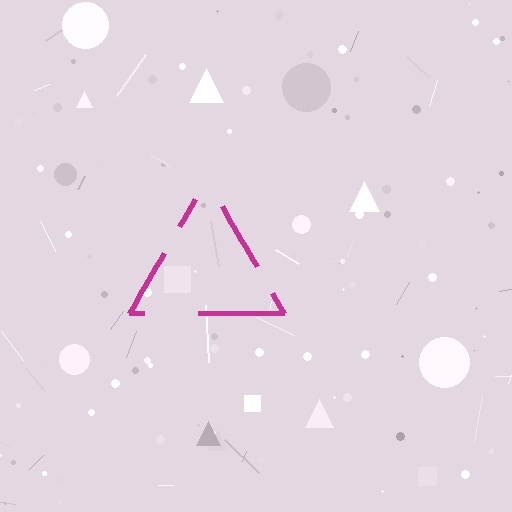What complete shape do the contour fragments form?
The contour fragments form a triangle.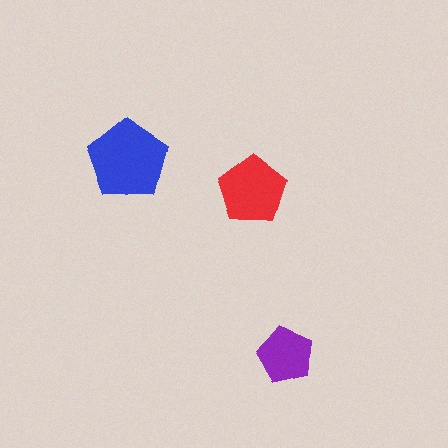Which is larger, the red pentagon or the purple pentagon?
The red one.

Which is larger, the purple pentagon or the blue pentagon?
The blue one.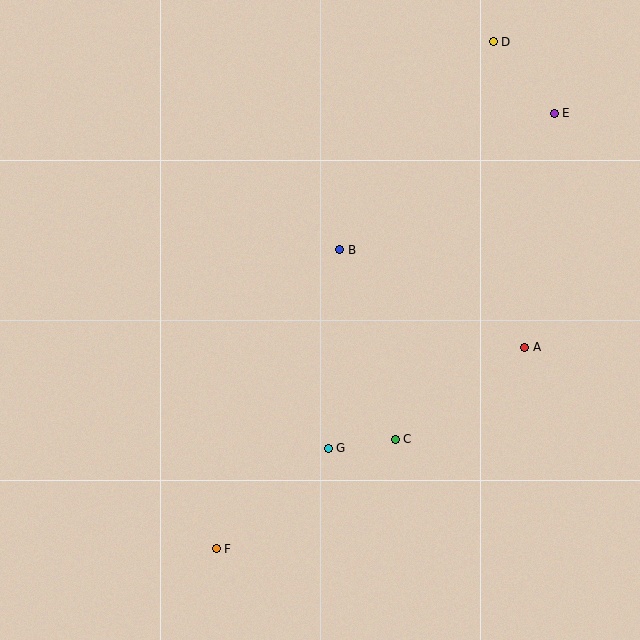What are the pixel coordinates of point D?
Point D is at (493, 42).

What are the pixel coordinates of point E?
Point E is at (554, 113).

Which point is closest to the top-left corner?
Point B is closest to the top-left corner.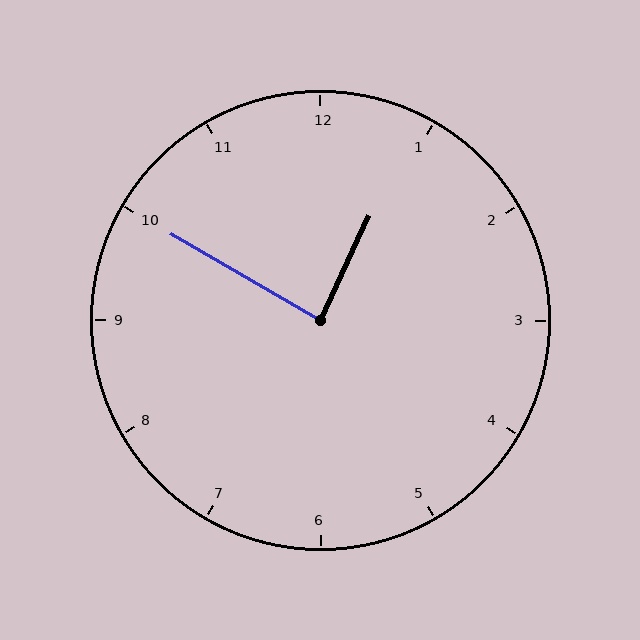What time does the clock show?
12:50.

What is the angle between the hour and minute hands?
Approximately 85 degrees.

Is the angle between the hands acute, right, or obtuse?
It is right.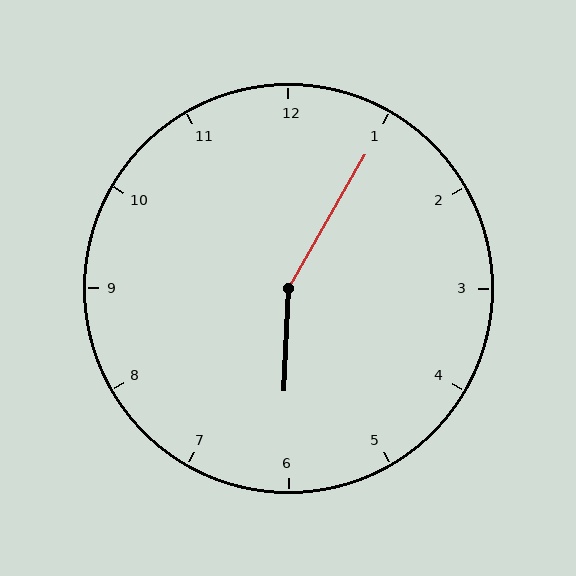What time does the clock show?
6:05.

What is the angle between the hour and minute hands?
Approximately 152 degrees.